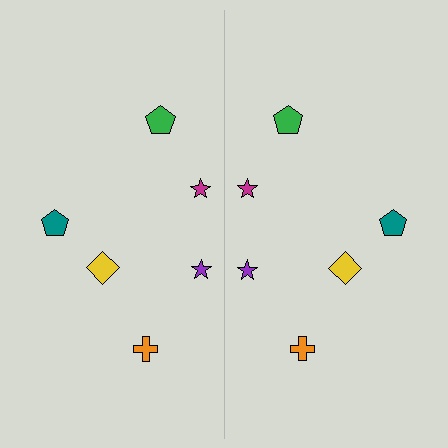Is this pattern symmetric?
Yes, this pattern has bilateral (reflection) symmetry.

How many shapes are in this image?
There are 12 shapes in this image.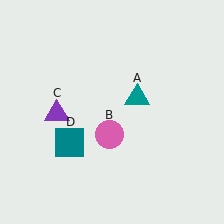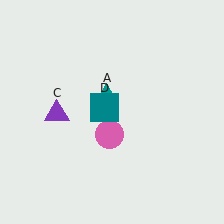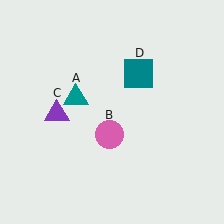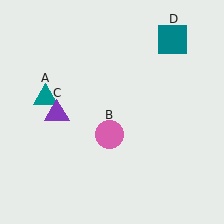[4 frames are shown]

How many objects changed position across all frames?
2 objects changed position: teal triangle (object A), teal square (object D).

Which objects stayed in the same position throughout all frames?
Pink circle (object B) and purple triangle (object C) remained stationary.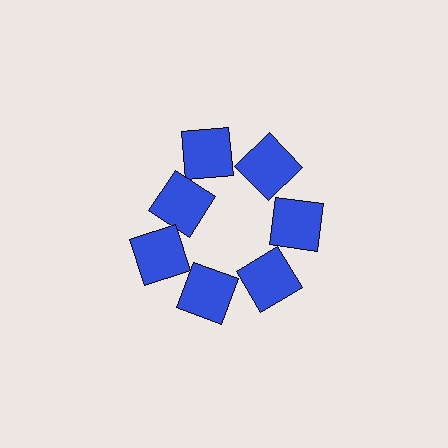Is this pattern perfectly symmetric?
No. The 7 blue squares are arranged in a ring, but one element near the 10 o'clock position is pulled inward toward the center, breaking the 7-fold rotational symmetry.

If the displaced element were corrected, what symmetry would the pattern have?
It would have 7-fold rotational symmetry — the pattern would map onto itself every 51 degrees.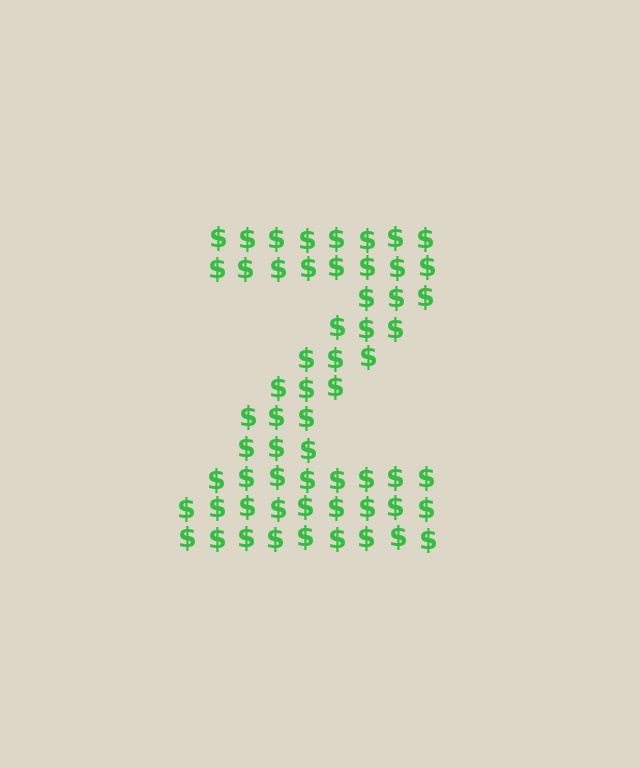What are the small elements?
The small elements are dollar signs.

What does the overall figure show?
The overall figure shows the letter Z.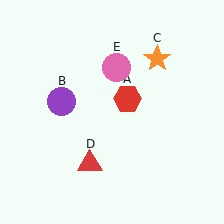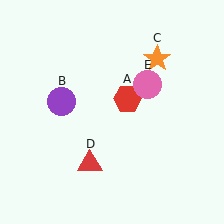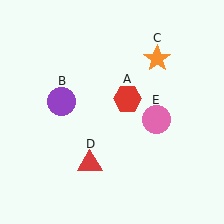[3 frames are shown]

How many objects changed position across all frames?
1 object changed position: pink circle (object E).